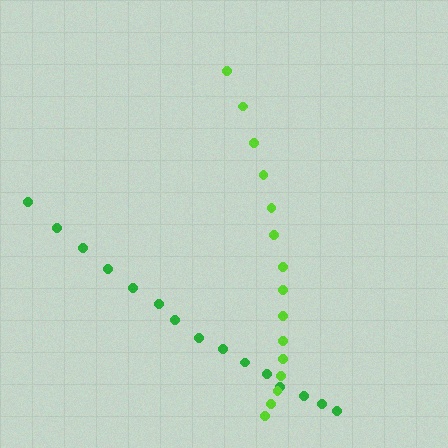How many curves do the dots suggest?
There are 2 distinct paths.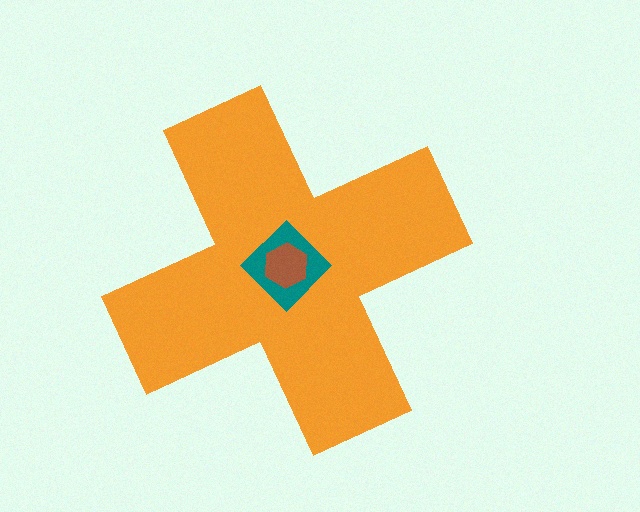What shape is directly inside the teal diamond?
The brown hexagon.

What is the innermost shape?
The brown hexagon.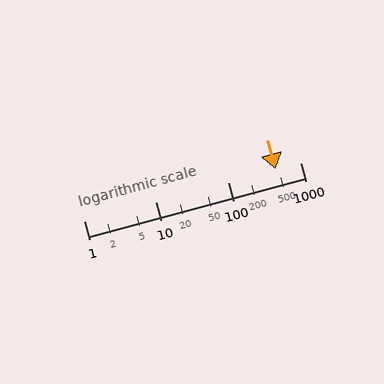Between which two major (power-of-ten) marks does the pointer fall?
The pointer is between 100 and 1000.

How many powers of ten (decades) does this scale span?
The scale spans 3 decades, from 1 to 1000.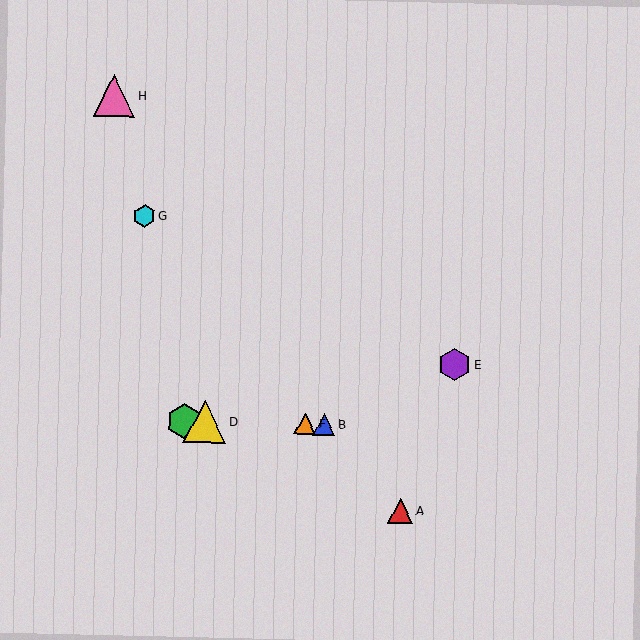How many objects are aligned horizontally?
4 objects (B, C, D, F) are aligned horizontally.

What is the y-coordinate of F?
Object F is at y≈424.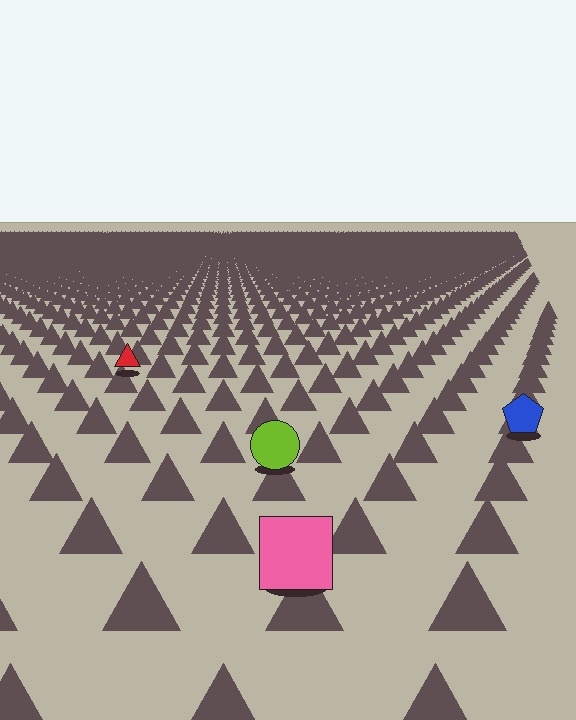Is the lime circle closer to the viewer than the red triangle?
Yes. The lime circle is closer — you can tell from the texture gradient: the ground texture is coarser near it.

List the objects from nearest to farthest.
From nearest to farthest: the pink square, the lime circle, the blue pentagon, the red triangle.